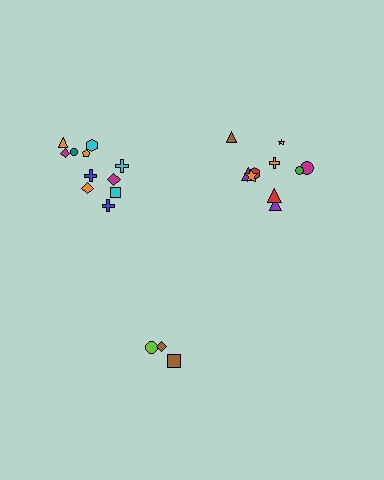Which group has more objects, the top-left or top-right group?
The top-left group.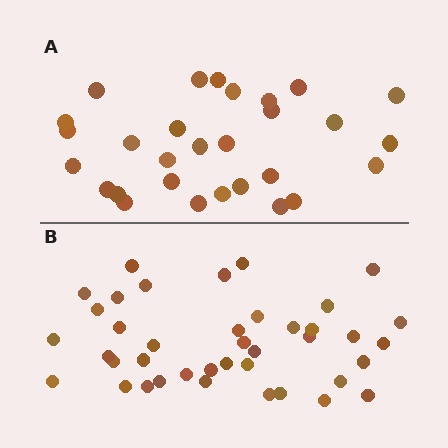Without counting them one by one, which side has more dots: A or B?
Region B (the bottom region) has more dots.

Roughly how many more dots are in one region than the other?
Region B has roughly 12 or so more dots than region A.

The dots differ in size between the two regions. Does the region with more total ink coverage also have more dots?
No. Region A has more total ink coverage because its dots are larger, but region B actually contains more individual dots. Total area can be misleading — the number of items is what matters here.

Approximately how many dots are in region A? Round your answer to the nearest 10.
About 30 dots. (The exact count is 29, which rounds to 30.)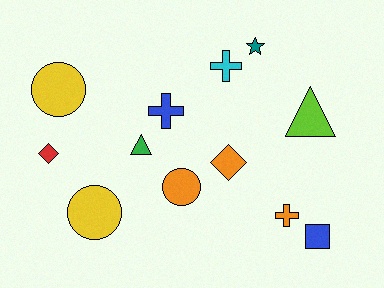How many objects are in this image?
There are 12 objects.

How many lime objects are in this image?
There is 1 lime object.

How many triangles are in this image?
There are 2 triangles.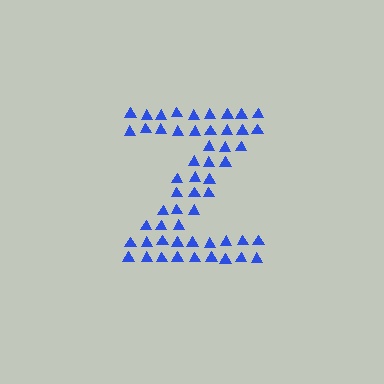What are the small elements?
The small elements are triangles.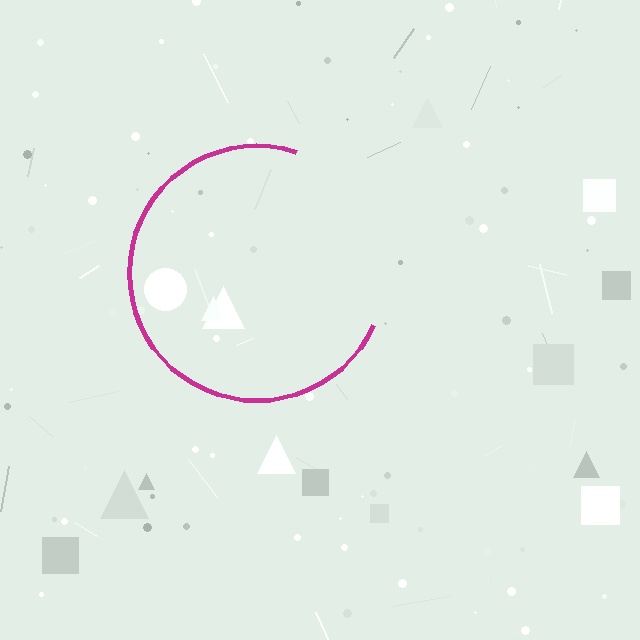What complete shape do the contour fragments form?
The contour fragments form a circle.